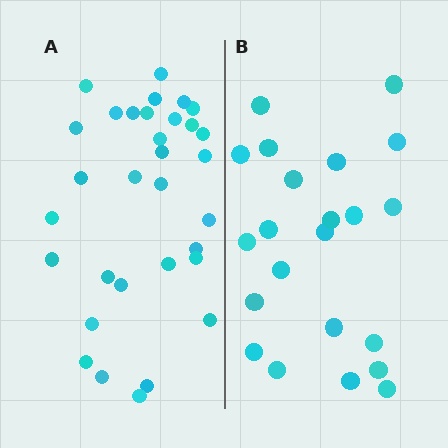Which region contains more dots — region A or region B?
Region A (the left region) has more dots.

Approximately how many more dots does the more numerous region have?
Region A has roughly 10 or so more dots than region B.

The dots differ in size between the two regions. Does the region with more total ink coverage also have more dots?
No. Region B has more total ink coverage because its dots are larger, but region A actually contains more individual dots. Total area can be misleading — the number of items is what matters here.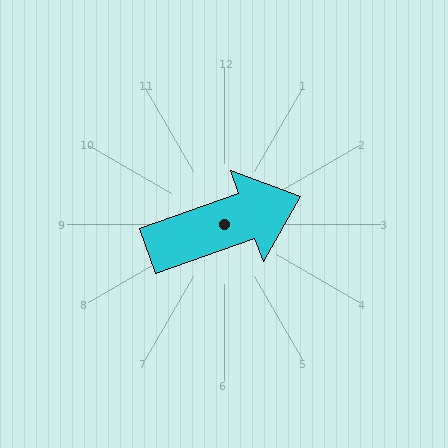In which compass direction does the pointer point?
East.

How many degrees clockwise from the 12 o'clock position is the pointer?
Approximately 70 degrees.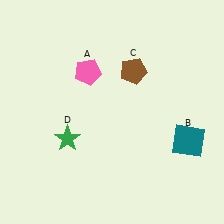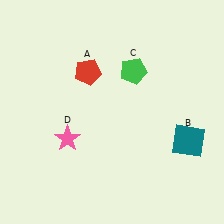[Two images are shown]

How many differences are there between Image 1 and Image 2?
There are 3 differences between the two images.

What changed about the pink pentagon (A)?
In Image 1, A is pink. In Image 2, it changed to red.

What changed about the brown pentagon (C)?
In Image 1, C is brown. In Image 2, it changed to green.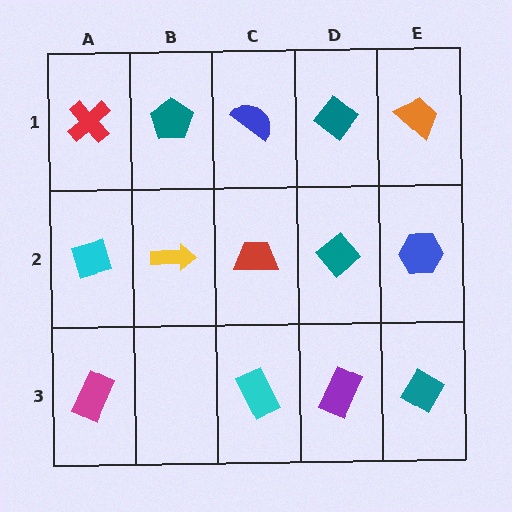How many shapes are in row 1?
5 shapes.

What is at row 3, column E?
A teal diamond.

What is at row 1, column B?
A teal pentagon.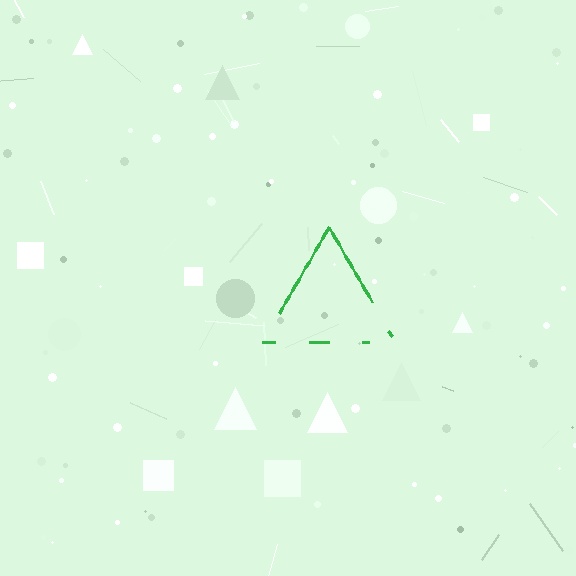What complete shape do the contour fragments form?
The contour fragments form a triangle.